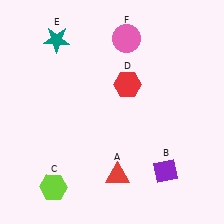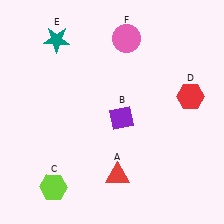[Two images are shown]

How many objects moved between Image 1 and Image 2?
2 objects moved between the two images.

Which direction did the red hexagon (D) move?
The red hexagon (D) moved right.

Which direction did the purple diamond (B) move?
The purple diamond (B) moved up.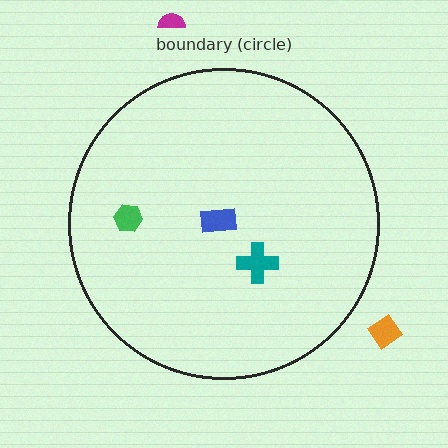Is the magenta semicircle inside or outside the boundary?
Outside.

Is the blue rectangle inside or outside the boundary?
Inside.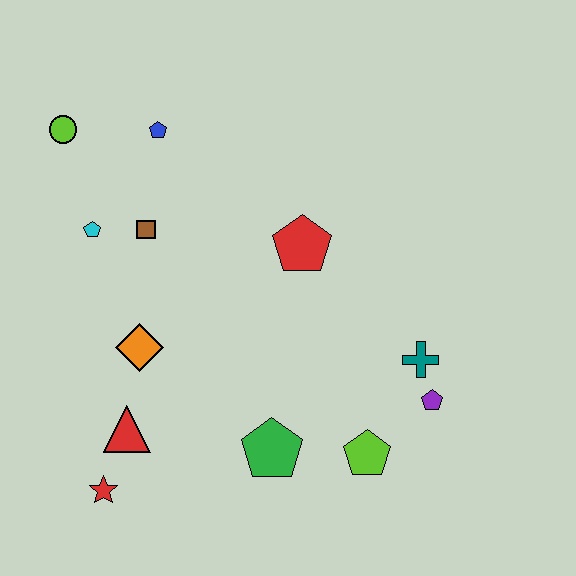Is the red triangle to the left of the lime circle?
No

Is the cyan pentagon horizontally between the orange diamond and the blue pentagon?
No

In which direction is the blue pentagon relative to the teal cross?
The blue pentagon is to the left of the teal cross.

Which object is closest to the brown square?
The cyan pentagon is closest to the brown square.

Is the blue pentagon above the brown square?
Yes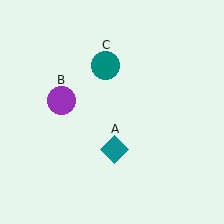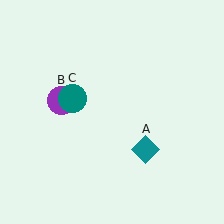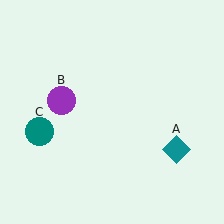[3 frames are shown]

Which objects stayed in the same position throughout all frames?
Purple circle (object B) remained stationary.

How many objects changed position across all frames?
2 objects changed position: teal diamond (object A), teal circle (object C).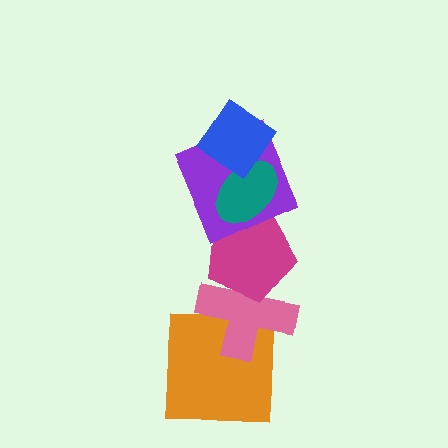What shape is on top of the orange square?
The pink cross is on top of the orange square.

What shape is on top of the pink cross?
The magenta pentagon is on top of the pink cross.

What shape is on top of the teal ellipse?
The blue diamond is on top of the teal ellipse.